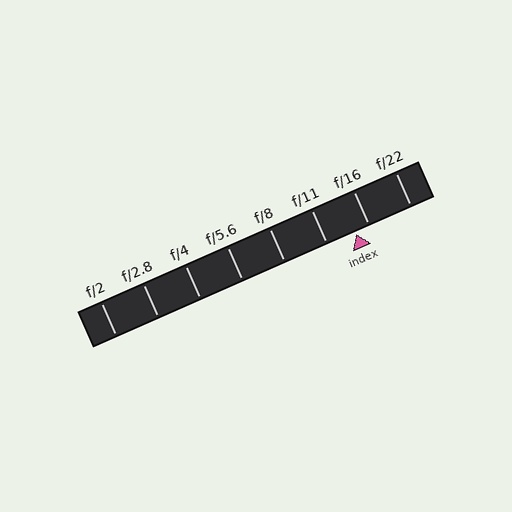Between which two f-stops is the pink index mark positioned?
The index mark is between f/11 and f/16.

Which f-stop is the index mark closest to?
The index mark is closest to f/16.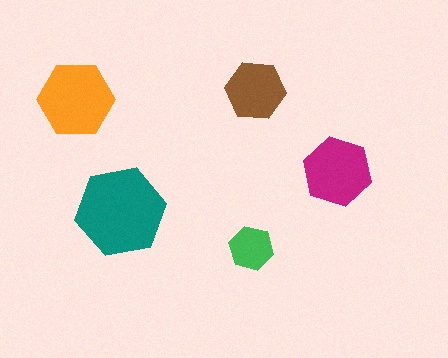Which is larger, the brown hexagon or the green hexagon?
The brown one.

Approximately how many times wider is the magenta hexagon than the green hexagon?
About 1.5 times wider.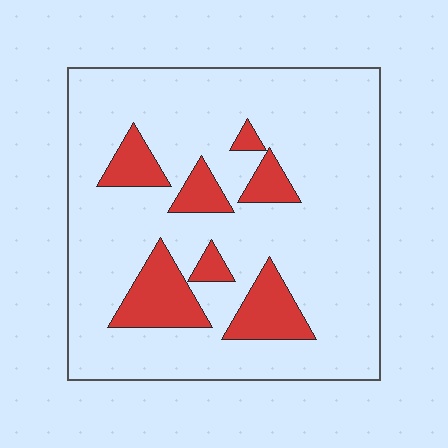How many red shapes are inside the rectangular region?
7.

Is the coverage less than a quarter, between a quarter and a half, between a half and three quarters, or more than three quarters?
Less than a quarter.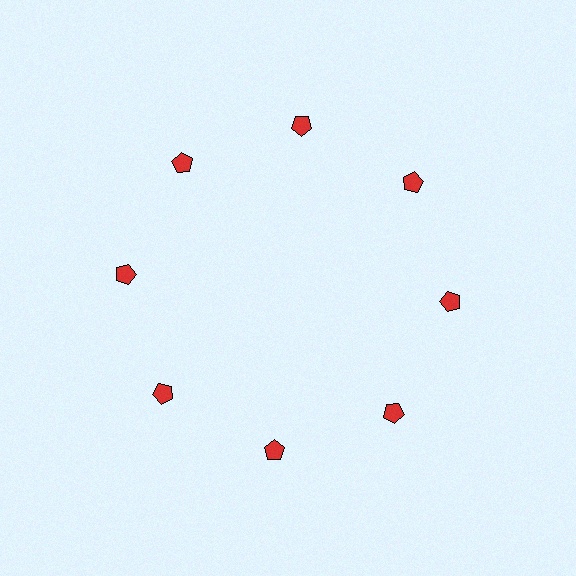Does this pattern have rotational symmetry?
Yes, this pattern has 8-fold rotational symmetry. It looks the same after rotating 45 degrees around the center.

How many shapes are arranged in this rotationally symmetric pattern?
There are 8 shapes, arranged in 8 groups of 1.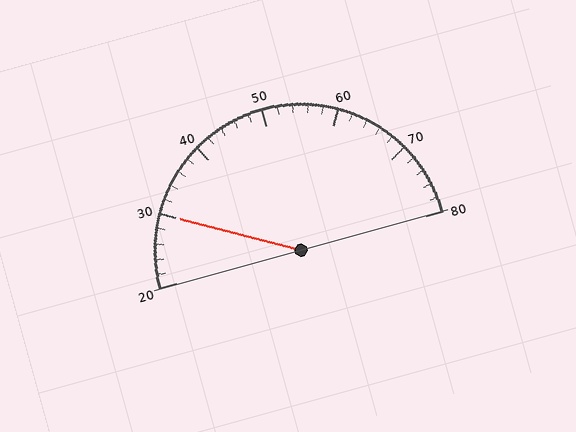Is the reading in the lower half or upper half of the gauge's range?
The reading is in the lower half of the range (20 to 80).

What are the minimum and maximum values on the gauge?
The gauge ranges from 20 to 80.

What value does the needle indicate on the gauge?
The needle indicates approximately 30.